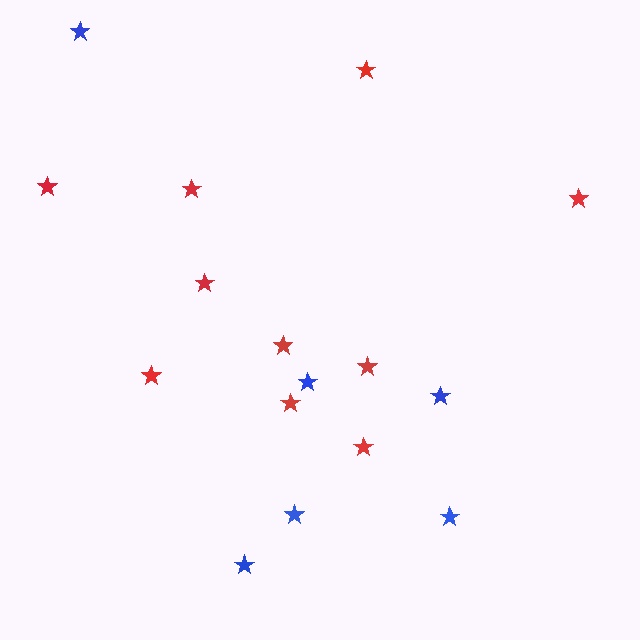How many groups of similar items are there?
There are 2 groups: one group of blue stars (6) and one group of red stars (10).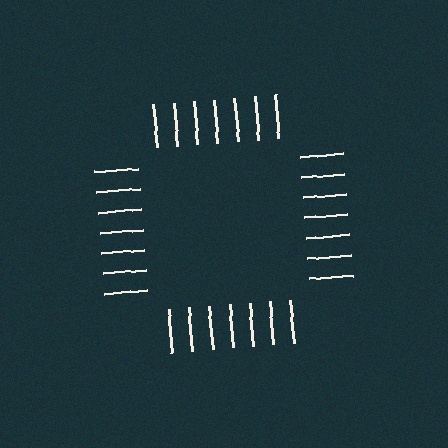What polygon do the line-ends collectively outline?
An illusory square — the line segments terminate on its edges but no continuous stroke is drawn.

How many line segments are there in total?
28 — 7 along each of the 4 edges.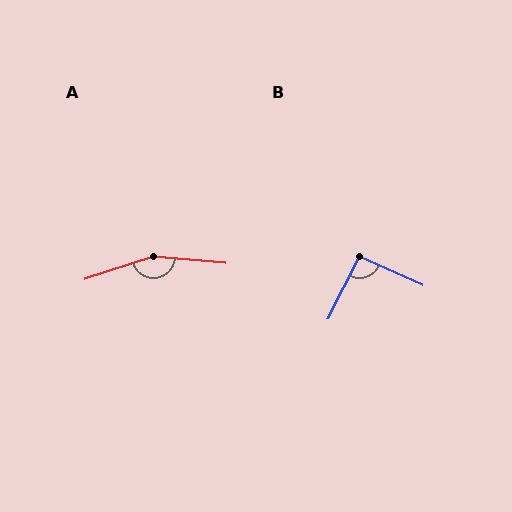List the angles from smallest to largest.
B (93°), A (157°).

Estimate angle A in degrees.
Approximately 157 degrees.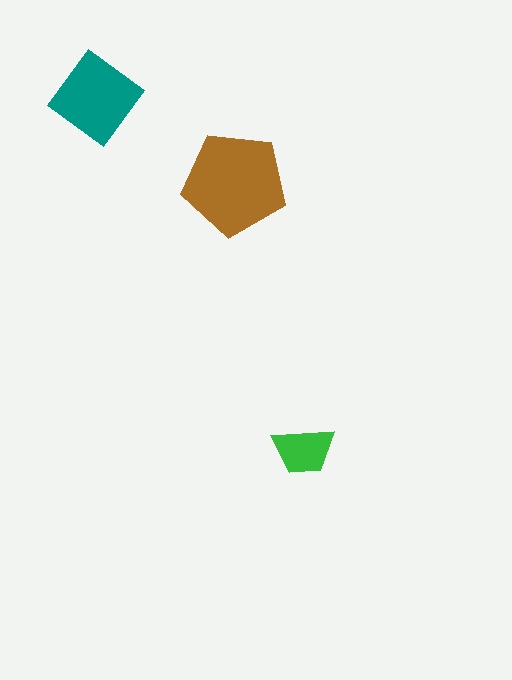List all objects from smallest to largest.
The green trapezoid, the teal diamond, the brown pentagon.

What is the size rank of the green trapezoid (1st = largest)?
3rd.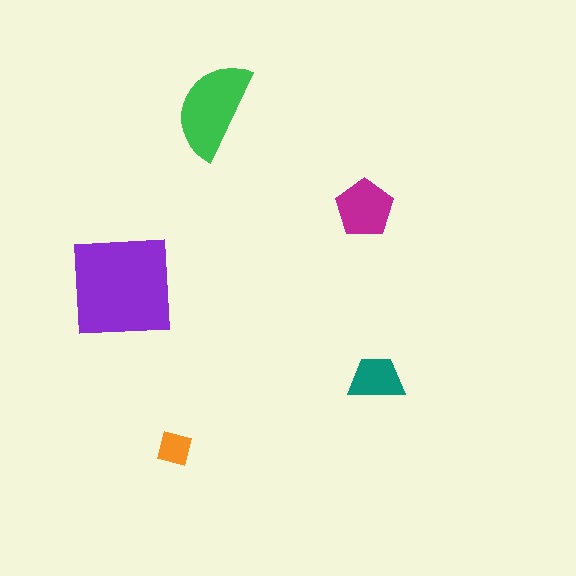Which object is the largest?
The purple square.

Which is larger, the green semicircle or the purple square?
The purple square.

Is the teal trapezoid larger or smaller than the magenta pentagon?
Smaller.